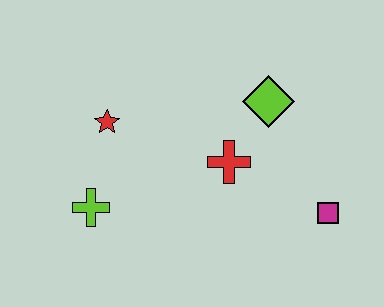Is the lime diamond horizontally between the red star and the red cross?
No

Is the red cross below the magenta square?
No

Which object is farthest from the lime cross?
The magenta square is farthest from the lime cross.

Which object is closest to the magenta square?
The red cross is closest to the magenta square.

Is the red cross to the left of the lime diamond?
Yes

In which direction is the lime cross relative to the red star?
The lime cross is below the red star.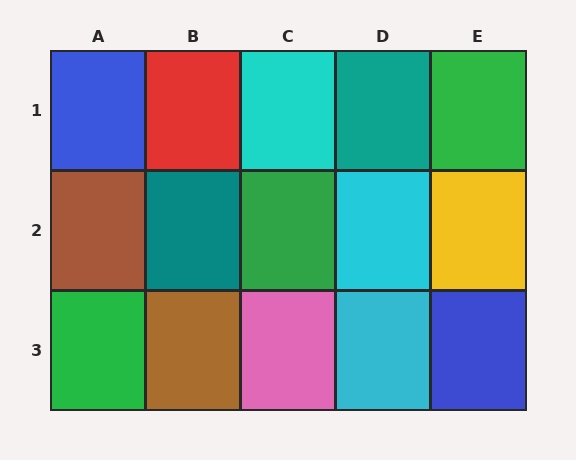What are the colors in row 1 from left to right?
Blue, red, cyan, teal, green.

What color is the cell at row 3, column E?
Blue.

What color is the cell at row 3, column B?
Brown.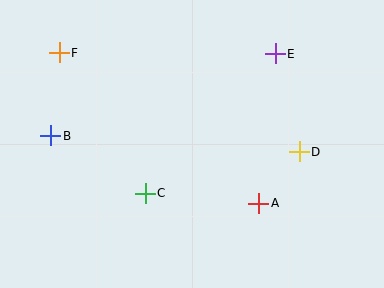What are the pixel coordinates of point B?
Point B is at (51, 136).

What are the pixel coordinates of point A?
Point A is at (259, 203).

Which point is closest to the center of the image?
Point C at (145, 193) is closest to the center.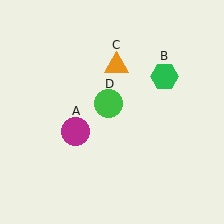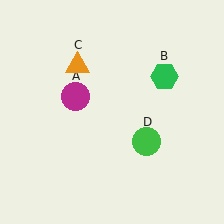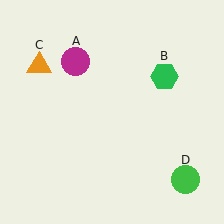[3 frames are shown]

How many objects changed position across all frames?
3 objects changed position: magenta circle (object A), orange triangle (object C), green circle (object D).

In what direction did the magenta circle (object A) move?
The magenta circle (object A) moved up.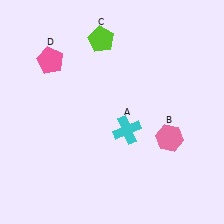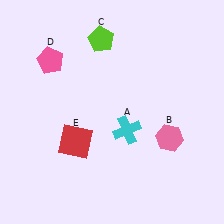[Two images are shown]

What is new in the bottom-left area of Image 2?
A red square (E) was added in the bottom-left area of Image 2.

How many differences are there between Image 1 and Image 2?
There is 1 difference between the two images.